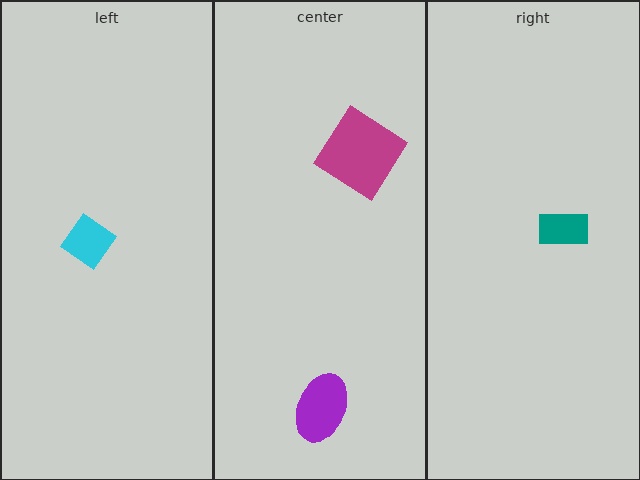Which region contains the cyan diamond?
The left region.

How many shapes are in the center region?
2.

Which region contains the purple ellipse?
The center region.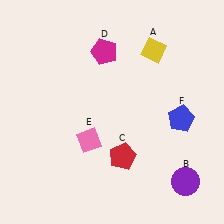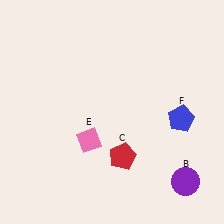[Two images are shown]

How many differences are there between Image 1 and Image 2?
There are 2 differences between the two images.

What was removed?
The yellow diamond (A), the magenta pentagon (D) were removed in Image 2.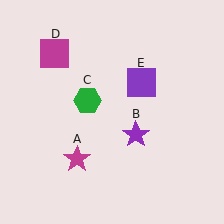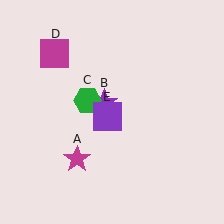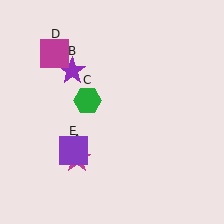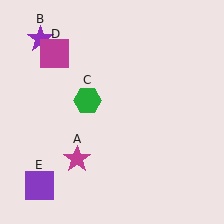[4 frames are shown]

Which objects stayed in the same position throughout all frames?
Magenta star (object A) and green hexagon (object C) and magenta square (object D) remained stationary.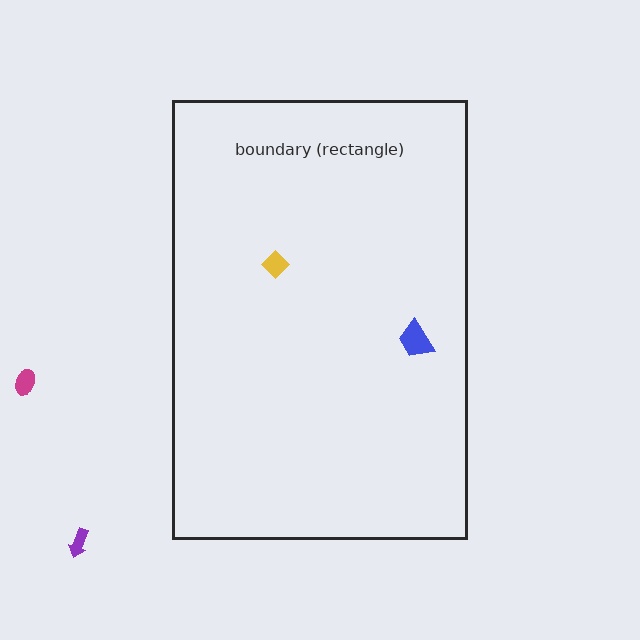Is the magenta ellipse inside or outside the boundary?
Outside.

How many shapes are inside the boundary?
2 inside, 2 outside.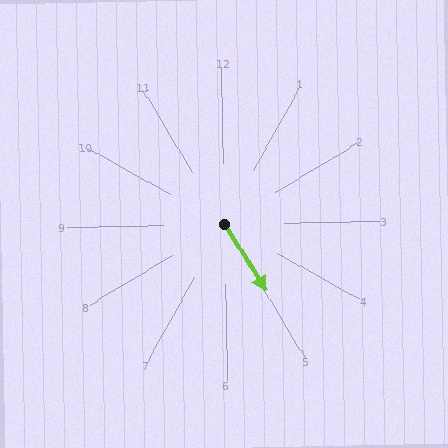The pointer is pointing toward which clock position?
Roughly 5 o'clock.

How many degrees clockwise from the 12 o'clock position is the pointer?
Approximately 149 degrees.